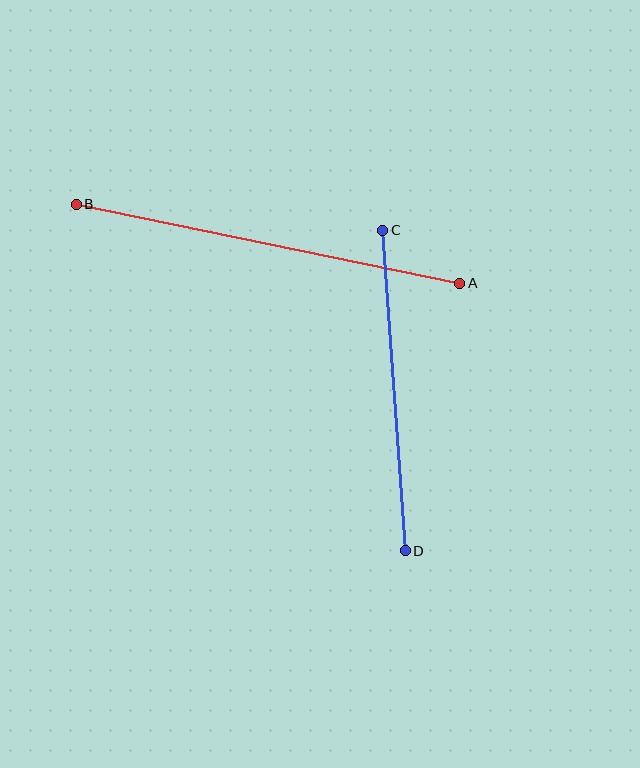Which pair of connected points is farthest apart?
Points A and B are farthest apart.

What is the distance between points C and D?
The distance is approximately 321 pixels.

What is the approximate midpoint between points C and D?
The midpoint is at approximately (394, 391) pixels.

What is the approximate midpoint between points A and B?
The midpoint is at approximately (268, 244) pixels.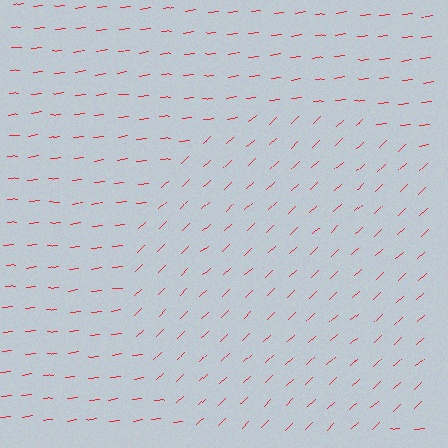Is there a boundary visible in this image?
Yes, there is a texture boundary formed by a change in line orientation.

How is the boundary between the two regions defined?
The boundary is defined purely by a change in line orientation (approximately 36 degrees difference). All lines are the same color and thickness.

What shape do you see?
I see a circle.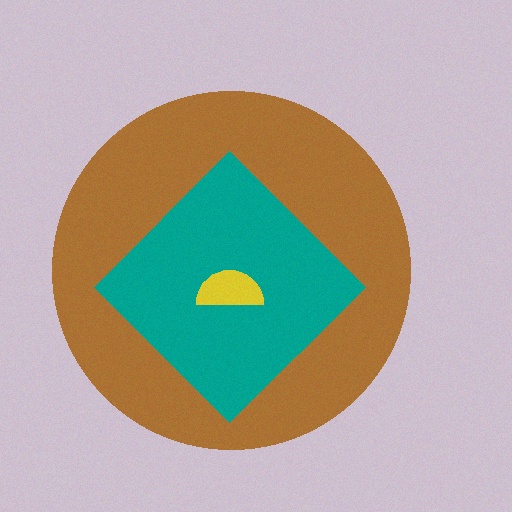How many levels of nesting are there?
3.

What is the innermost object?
The yellow semicircle.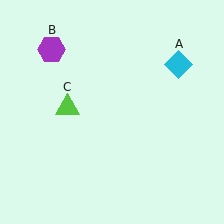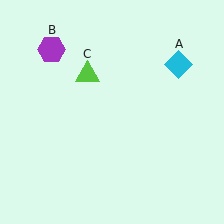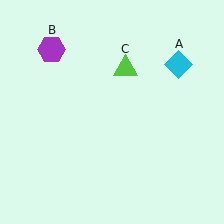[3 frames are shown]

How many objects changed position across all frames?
1 object changed position: lime triangle (object C).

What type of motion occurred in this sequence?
The lime triangle (object C) rotated clockwise around the center of the scene.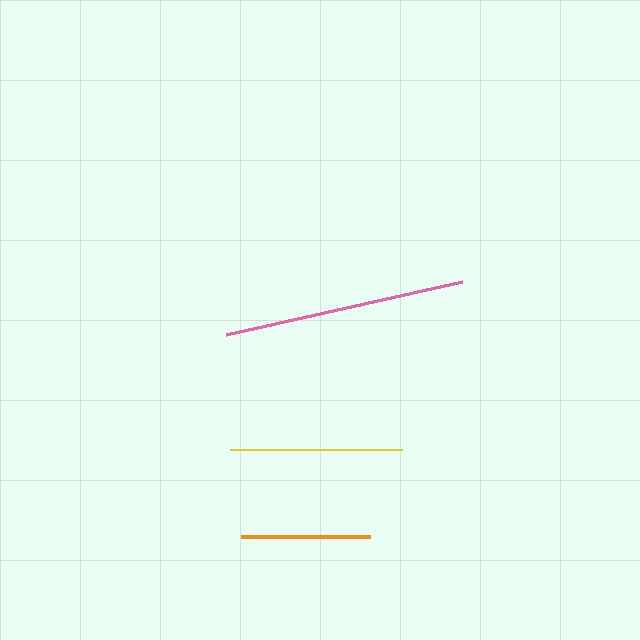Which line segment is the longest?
The pink line is the longest at approximately 242 pixels.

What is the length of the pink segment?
The pink segment is approximately 242 pixels long.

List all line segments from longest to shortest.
From longest to shortest: pink, yellow, orange.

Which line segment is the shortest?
The orange line is the shortest at approximately 129 pixels.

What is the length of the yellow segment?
The yellow segment is approximately 173 pixels long.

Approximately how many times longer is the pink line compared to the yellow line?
The pink line is approximately 1.4 times the length of the yellow line.